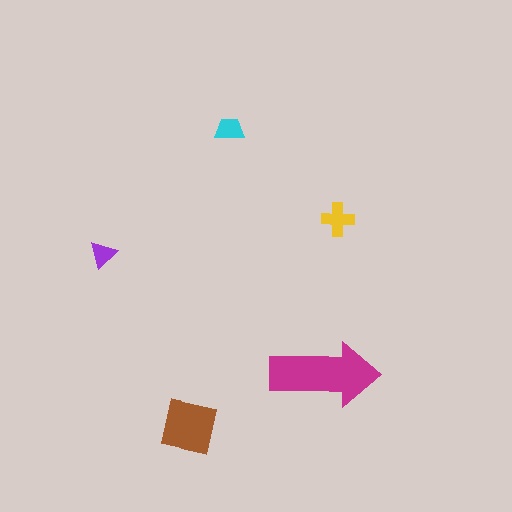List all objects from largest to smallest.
The magenta arrow, the brown square, the yellow cross, the cyan trapezoid, the purple triangle.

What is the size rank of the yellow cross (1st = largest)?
3rd.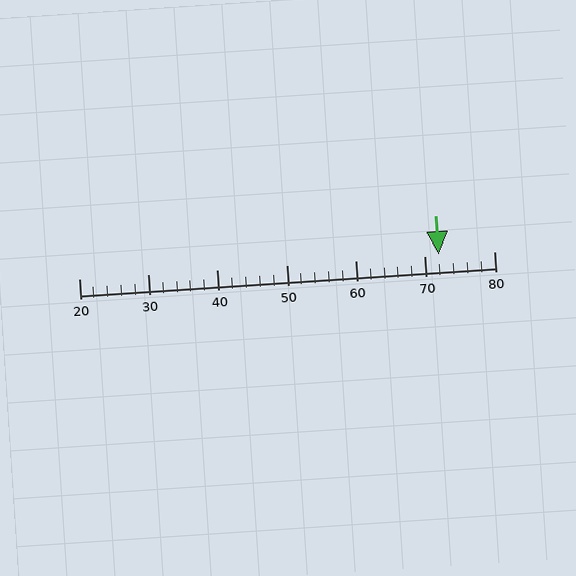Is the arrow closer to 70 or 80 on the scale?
The arrow is closer to 70.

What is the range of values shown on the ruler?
The ruler shows values from 20 to 80.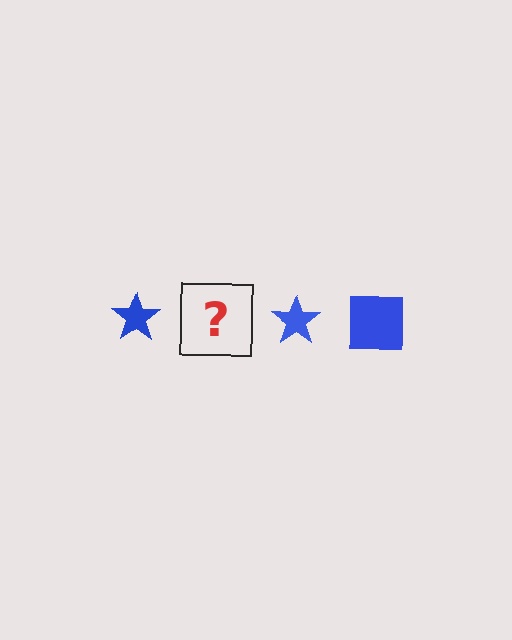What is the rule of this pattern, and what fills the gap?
The rule is that the pattern cycles through star, square shapes in blue. The gap should be filled with a blue square.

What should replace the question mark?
The question mark should be replaced with a blue square.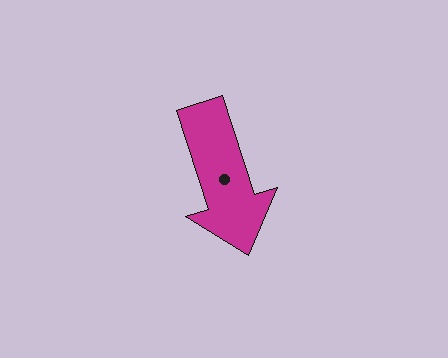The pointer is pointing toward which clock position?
Roughly 5 o'clock.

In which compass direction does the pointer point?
South.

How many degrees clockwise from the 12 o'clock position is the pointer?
Approximately 162 degrees.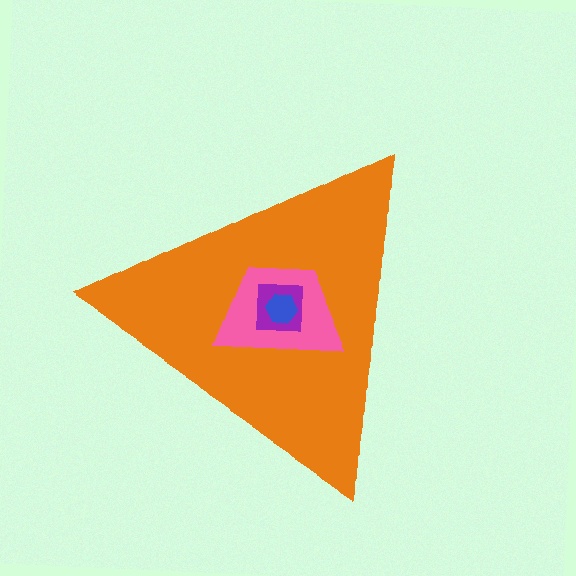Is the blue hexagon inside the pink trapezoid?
Yes.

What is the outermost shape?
The orange triangle.